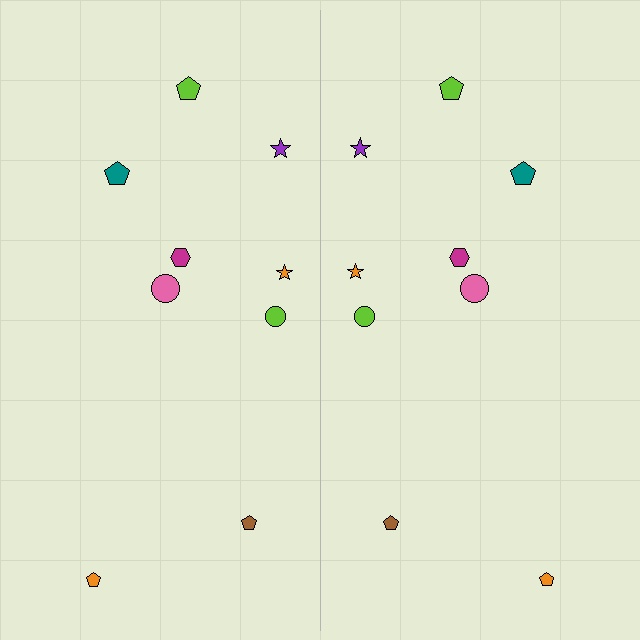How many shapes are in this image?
There are 18 shapes in this image.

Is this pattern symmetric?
Yes, this pattern has bilateral (reflection) symmetry.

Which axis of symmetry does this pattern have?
The pattern has a vertical axis of symmetry running through the center of the image.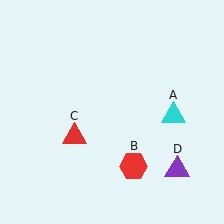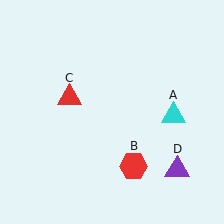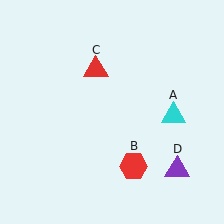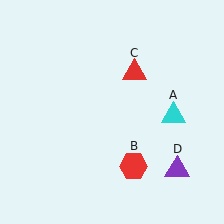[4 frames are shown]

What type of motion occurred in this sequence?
The red triangle (object C) rotated clockwise around the center of the scene.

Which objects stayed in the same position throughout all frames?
Cyan triangle (object A) and red hexagon (object B) and purple triangle (object D) remained stationary.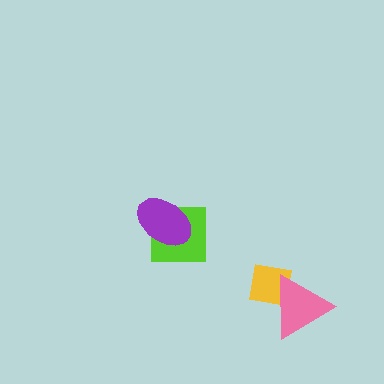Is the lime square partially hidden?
Yes, it is partially covered by another shape.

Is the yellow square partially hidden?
Yes, it is partially covered by another shape.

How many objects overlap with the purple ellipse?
1 object overlaps with the purple ellipse.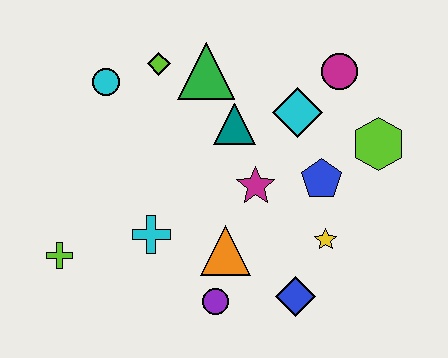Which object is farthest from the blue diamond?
The cyan circle is farthest from the blue diamond.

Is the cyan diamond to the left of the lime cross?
No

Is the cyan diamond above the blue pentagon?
Yes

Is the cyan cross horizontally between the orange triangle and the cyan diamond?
No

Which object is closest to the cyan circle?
The lime diamond is closest to the cyan circle.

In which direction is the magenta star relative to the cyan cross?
The magenta star is to the right of the cyan cross.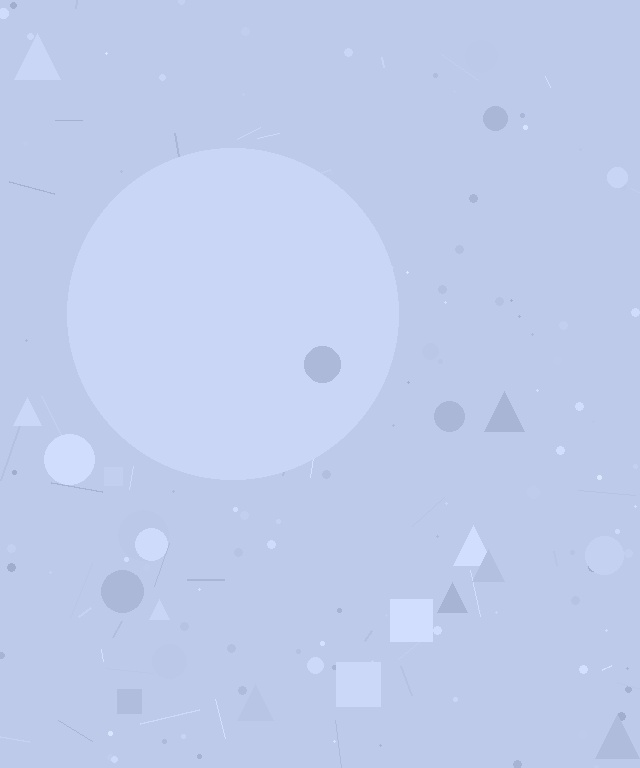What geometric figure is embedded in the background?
A circle is embedded in the background.